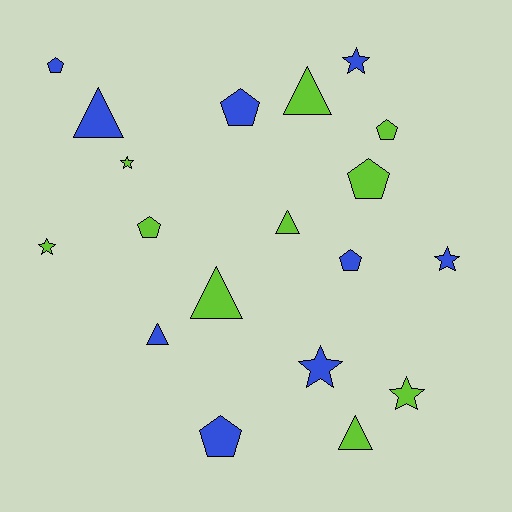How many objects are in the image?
There are 19 objects.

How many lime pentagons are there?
There are 3 lime pentagons.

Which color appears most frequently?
Lime, with 10 objects.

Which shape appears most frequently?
Pentagon, with 7 objects.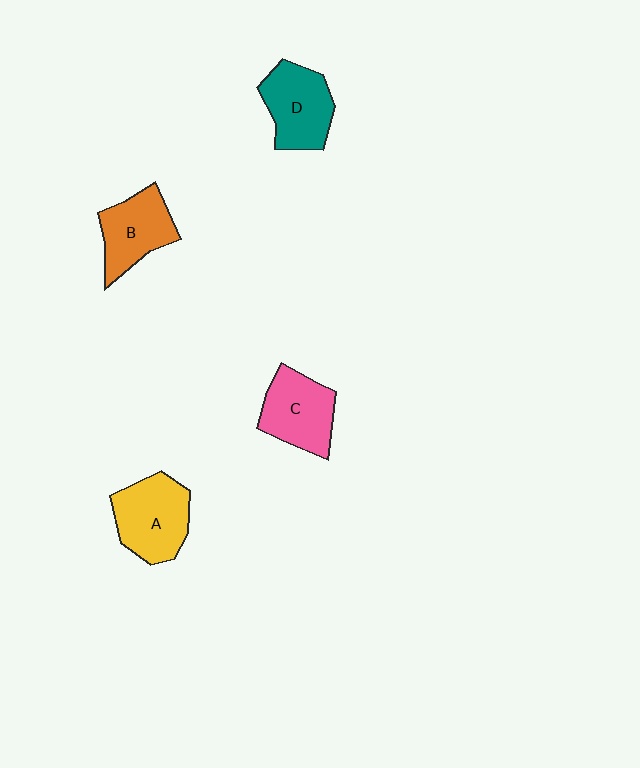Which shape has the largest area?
Shape A (yellow).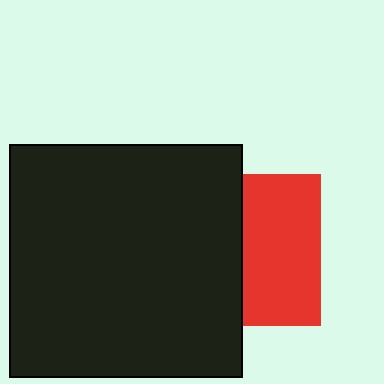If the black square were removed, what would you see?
You would see the complete red square.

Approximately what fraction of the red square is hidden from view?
Roughly 49% of the red square is hidden behind the black square.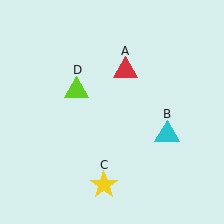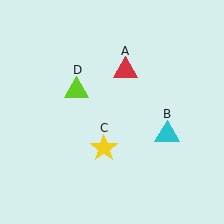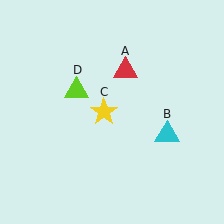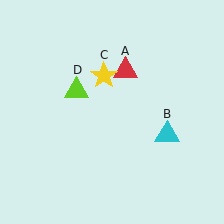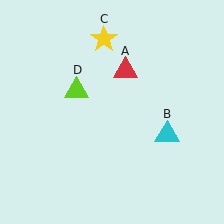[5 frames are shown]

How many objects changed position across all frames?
1 object changed position: yellow star (object C).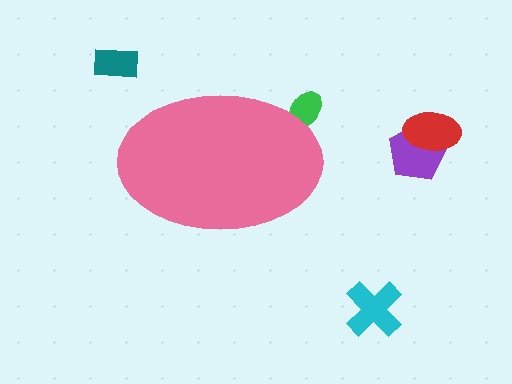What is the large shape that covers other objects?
A pink ellipse.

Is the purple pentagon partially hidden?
No, the purple pentagon is fully visible.